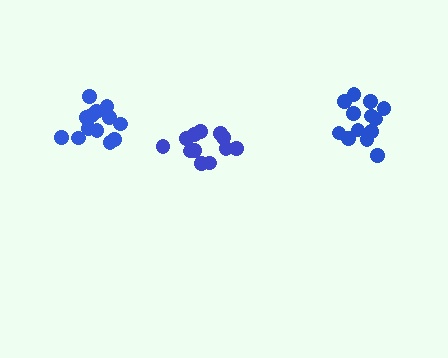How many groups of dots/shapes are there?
There are 3 groups.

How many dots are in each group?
Group 1: 13 dots, Group 2: 13 dots, Group 3: 13 dots (39 total).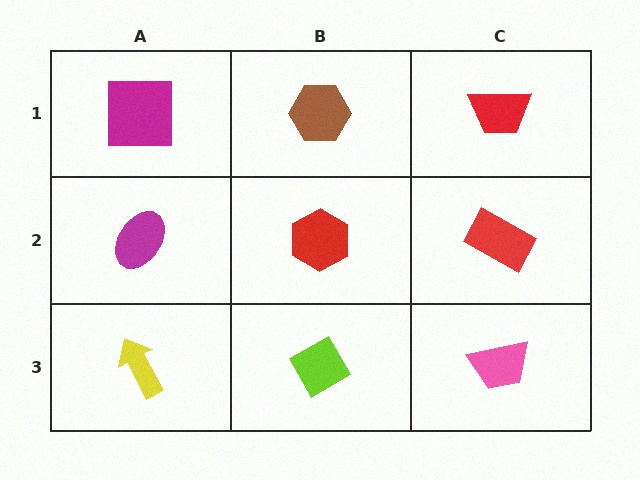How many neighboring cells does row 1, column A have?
2.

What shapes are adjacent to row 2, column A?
A magenta square (row 1, column A), a yellow arrow (row 3, column A), a red hexagon (row 2, column B).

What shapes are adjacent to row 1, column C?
A red rectangle (row 2, column C), a brown hexagon (row 1, column B).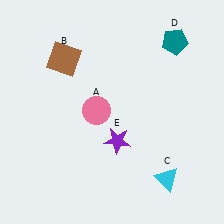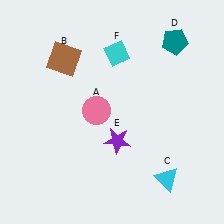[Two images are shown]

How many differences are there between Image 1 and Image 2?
There is 1 difference between the two images.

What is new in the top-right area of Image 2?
A cyan diamond (F) was added in the top-right area of Image 2.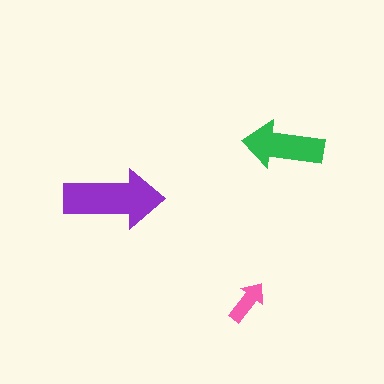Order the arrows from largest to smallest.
the purple one, the green one, the pink one.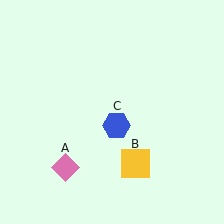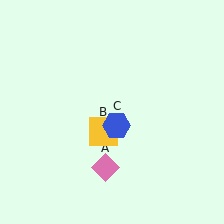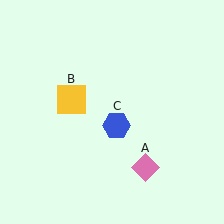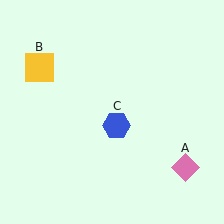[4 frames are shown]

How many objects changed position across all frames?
2 objects changed position: pink diamond (object A), yellow square (object B).